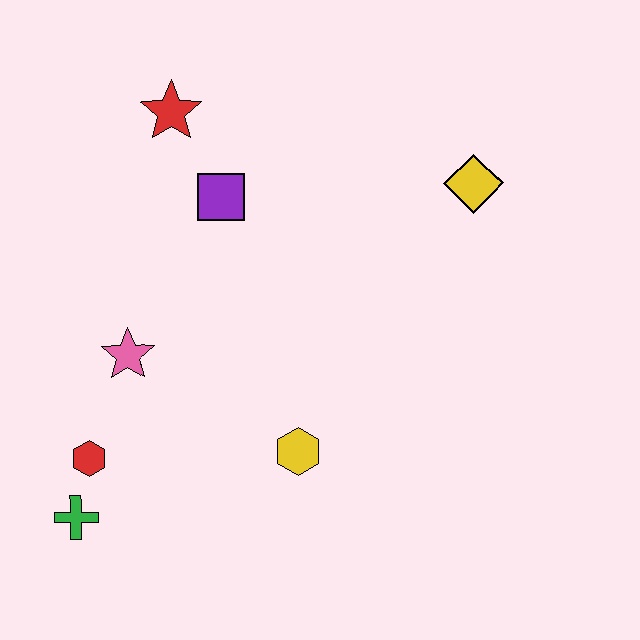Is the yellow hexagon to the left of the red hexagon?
No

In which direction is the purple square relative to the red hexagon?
The purple square is above the red hexagon.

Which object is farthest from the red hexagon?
The yellow diamond is farthest from the red hexagon.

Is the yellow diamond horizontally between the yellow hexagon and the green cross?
No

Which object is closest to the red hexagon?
The green cross is closest to the red hexagon.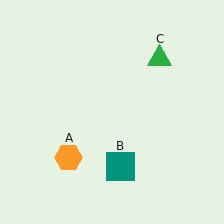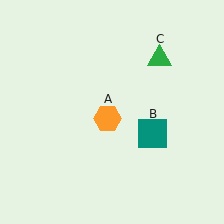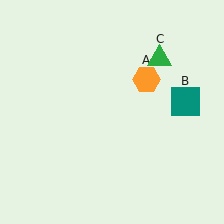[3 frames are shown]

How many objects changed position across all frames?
2 objects changed position: orange hexagon (object A), teal square (object B).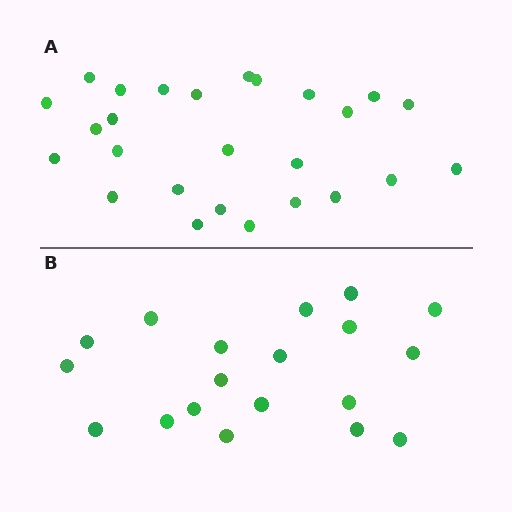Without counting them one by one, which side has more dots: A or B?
Region A (the top region) has more dots.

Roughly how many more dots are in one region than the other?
Region A has roughly 8 or so more dots than region B.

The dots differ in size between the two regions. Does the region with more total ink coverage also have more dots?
No. Region B has more total ink coverage because its dots are larger, but region A actually contains more individual dots. Total area can be misleading — the number of items is what matters here.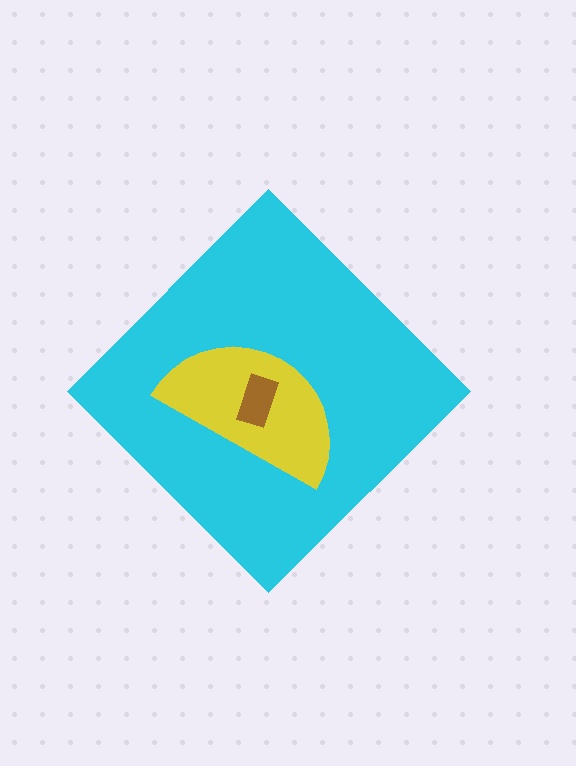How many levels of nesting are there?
3.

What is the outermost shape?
The cyan diamond.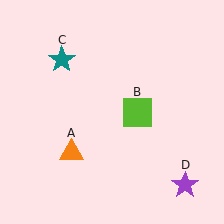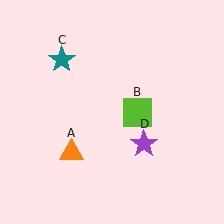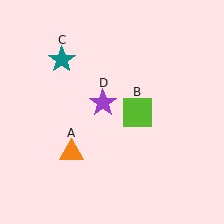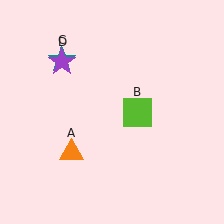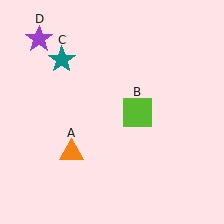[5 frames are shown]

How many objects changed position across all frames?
1 object changed position: purple star (object D).